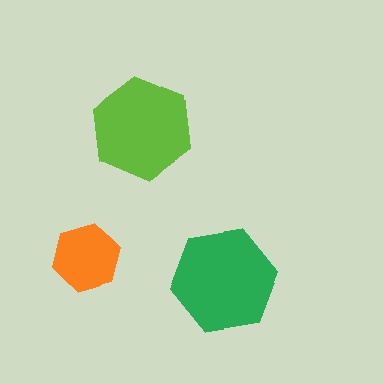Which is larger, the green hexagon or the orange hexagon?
The green one.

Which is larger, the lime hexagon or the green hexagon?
The green one.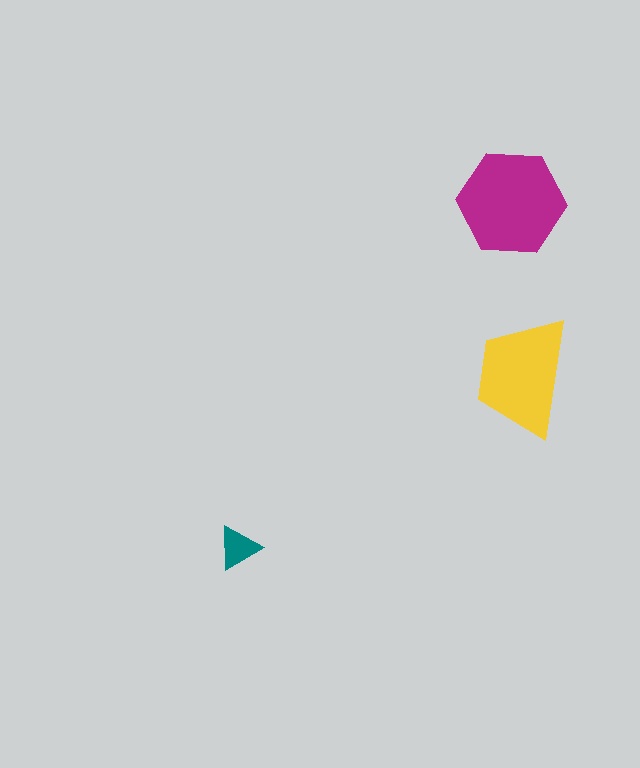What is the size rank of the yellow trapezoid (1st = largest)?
2nd.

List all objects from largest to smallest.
The magenta hexagon, the yellow trapezoid, the teal triangle.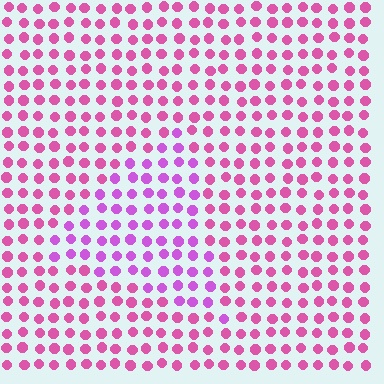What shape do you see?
I see a triangle.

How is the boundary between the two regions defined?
The boundary is defined purely by a slight shift in hue (about 29 degrees). Spacing, size, and orientation are identical on both sides.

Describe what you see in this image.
The image is filled with small pink elements in a uniform arrangement. A triangle-shaped region is visible where the elements are tinted to a slightly different hue, forming a subtle color boundary.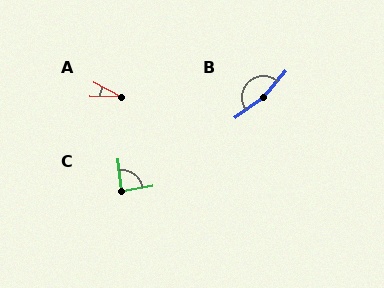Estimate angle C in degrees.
Approximately 85 degrees.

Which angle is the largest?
B, at approximately 166 degrees.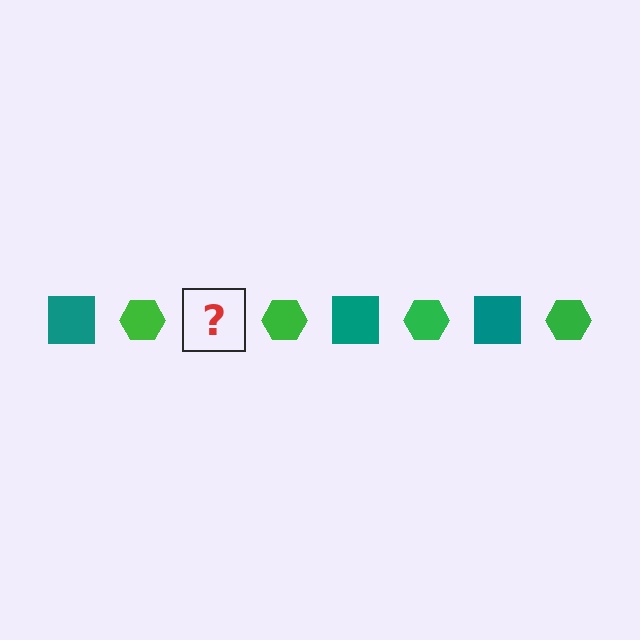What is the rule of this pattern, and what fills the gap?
The rule is that the pattern alternates between teal square and green hexagon. The gap should be filled with a teal square.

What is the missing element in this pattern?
The missing element is a teal square.